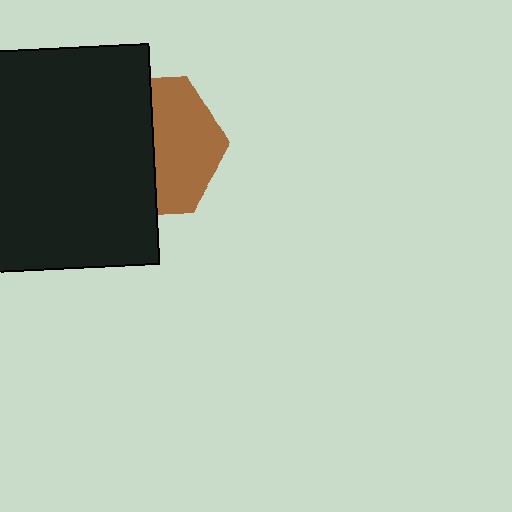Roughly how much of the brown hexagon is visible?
About half of it is visible (roughly 48%).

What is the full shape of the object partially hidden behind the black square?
The partially hidden object is a brown hexagon.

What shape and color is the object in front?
The object in front is a black square.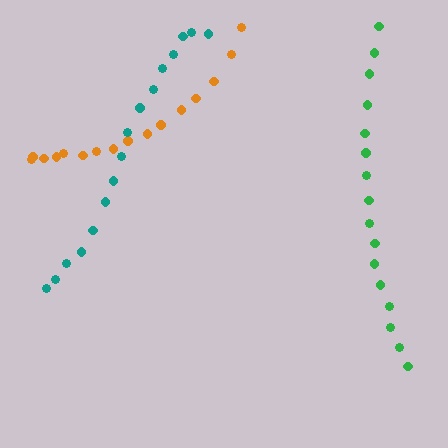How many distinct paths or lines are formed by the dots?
There are 3 distinct paths.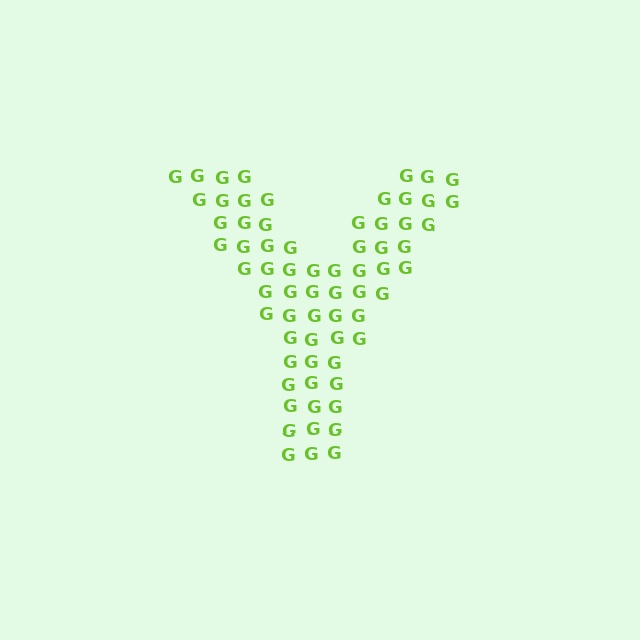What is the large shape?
The large shape is the letter Y.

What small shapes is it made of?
It is made of small letter G's.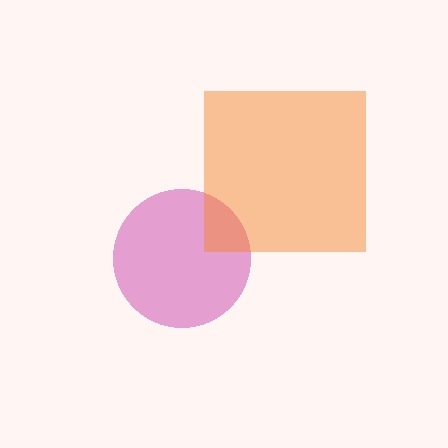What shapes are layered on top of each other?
The layered shapes are: a magenta circle, an orange square.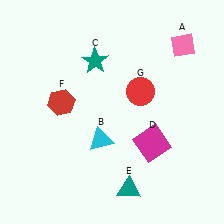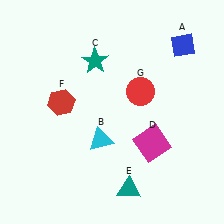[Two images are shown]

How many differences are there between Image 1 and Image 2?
There is 1 difference between the two images.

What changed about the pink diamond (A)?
In Image 1, A is pink. In Image 2, it changed to blue.